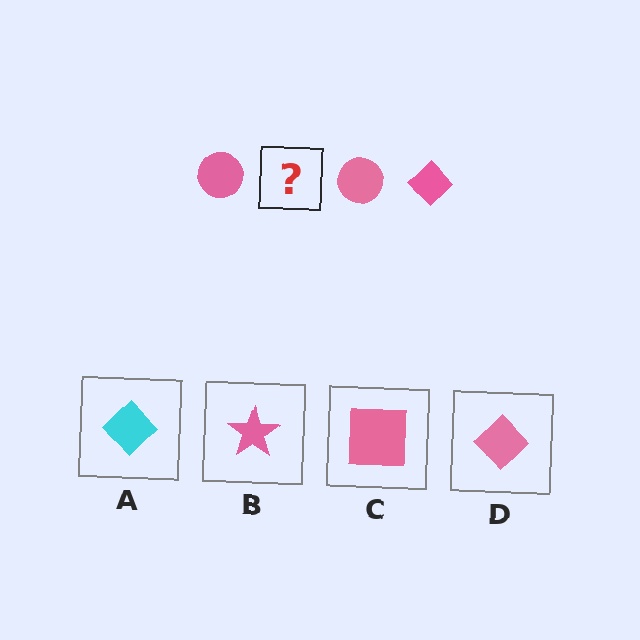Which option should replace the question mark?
Option D.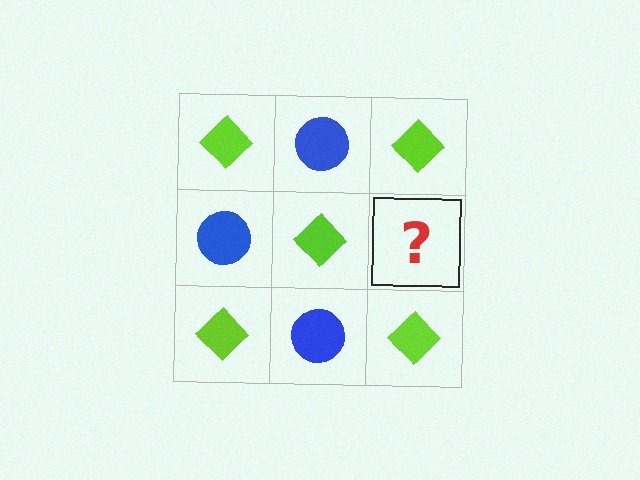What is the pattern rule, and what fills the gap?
The rule is that it alternates lime diamond and blue circle in a checkerboard pattern. The gap should be filled with a blue circle.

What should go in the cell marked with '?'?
The missing cell should contain a blue circle.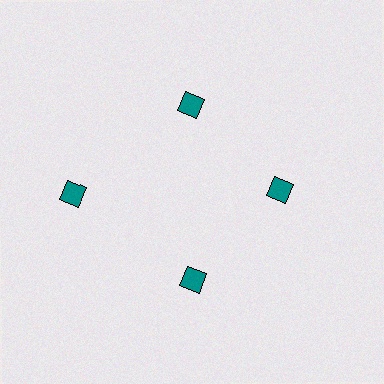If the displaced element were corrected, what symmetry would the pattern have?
It would have 4-fold rotational symmetry — the pattern would map onto itself every 90 degrees.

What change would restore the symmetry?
The symmetry would be restored by moving it inward, back onto the ring so that all 4 diamonds sit at equal angles and equal distance from the center.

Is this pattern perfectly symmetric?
No. The 4 teal diamonds are arranged in a ring, but one element near the 9 o'clock position is pushed outward from the center, breaking the 4-fold rotational symmetry.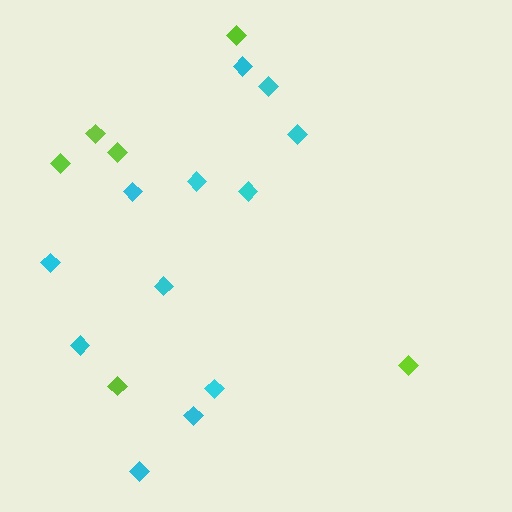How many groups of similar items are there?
There are 2 groups: one group of cyan diamonds (12) and one group of lime diamonds (6).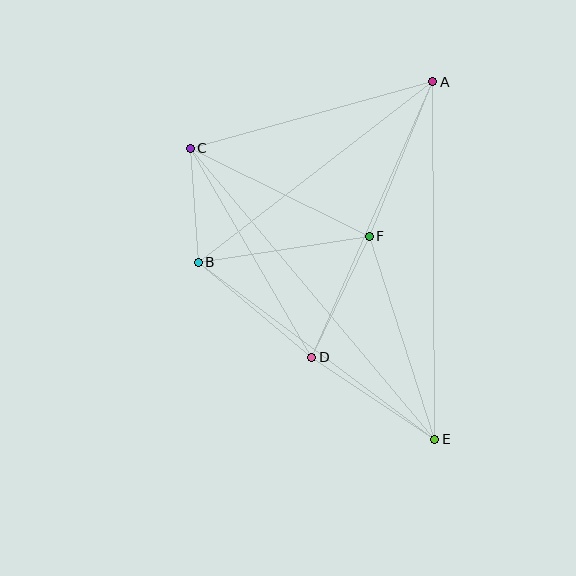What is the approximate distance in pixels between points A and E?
The distance between A and E is approximately 358 pixels.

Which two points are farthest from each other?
Points C and E are farthest from each other.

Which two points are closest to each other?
Points B and C are closest to each other.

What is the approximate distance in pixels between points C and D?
The distance between C and D is approximately 242 pixels.